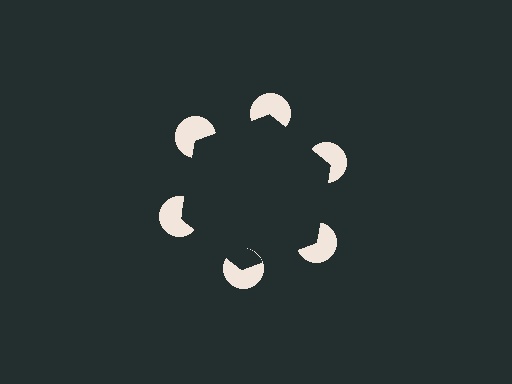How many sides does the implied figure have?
6 sides.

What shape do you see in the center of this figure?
An illusory hexagon — its edges are inferred from the aligned wedge cuts in the pac-man discs, not physically drawn.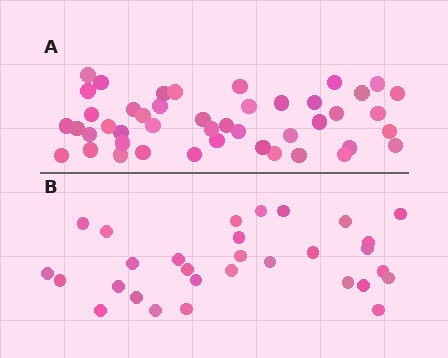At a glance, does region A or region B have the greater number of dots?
Region A (the top region) has more dots.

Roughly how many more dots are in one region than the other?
Region A has approximately 15 more dots than region B.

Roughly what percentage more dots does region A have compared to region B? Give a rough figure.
About 50% more.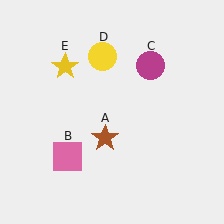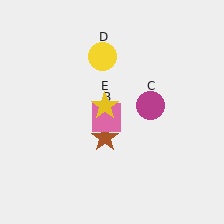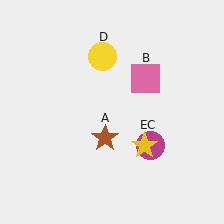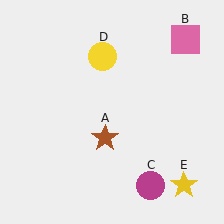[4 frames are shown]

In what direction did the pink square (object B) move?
The pink square (object B) moved up and to the right.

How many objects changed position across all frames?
3 objects changed position: pink square (object B), magenta circle (object C), yellow star (object E).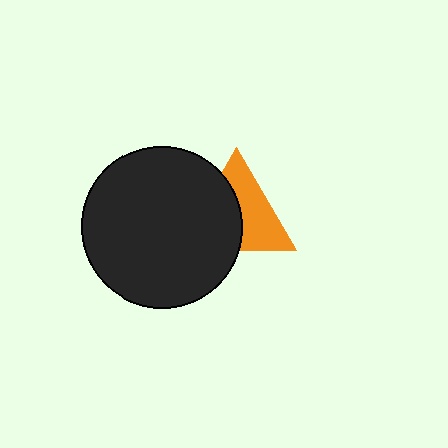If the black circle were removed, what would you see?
You would see the complete orange triangle.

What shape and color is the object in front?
The object in front is a black circle.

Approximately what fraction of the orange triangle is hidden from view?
Roughly 48% of the orange triangle is hidden behind the black circle.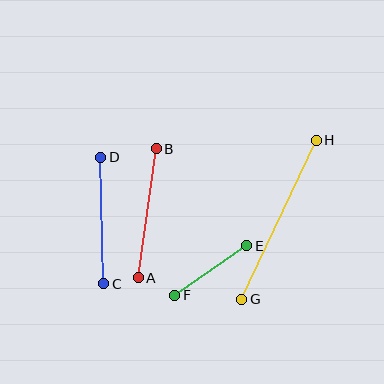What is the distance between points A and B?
The distance is approximately 130 pixels.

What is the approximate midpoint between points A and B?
The midpoint is at approximately (147, 213) pixels.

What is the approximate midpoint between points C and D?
The midpoint is at approximately (102, 220) pixels.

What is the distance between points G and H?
The distance is approximately 175 pixels.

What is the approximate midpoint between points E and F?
The midpoint is at approximately (211, 271) pixels.